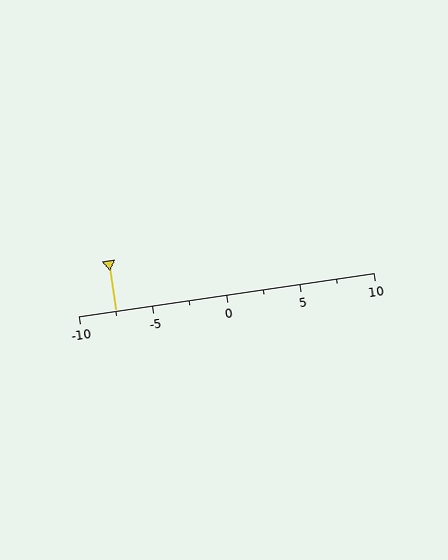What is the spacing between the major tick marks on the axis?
The major ticks are spaced 5 apart.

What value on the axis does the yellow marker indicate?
The marker indicates approximately -7.5.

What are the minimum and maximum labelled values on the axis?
The axis runs from -10 to 10.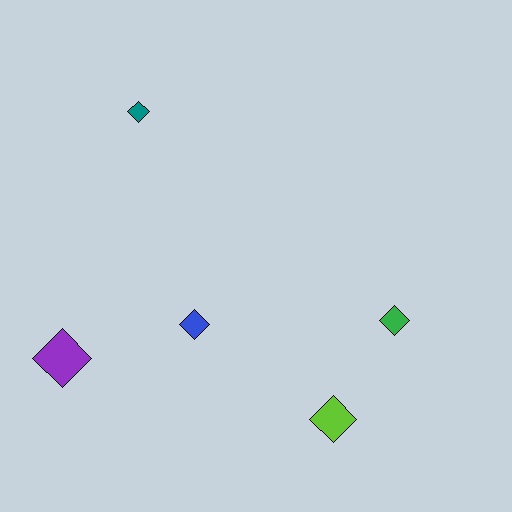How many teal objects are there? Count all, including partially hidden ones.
There is 1 teal object.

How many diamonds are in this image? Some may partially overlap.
There are 5 diamonds.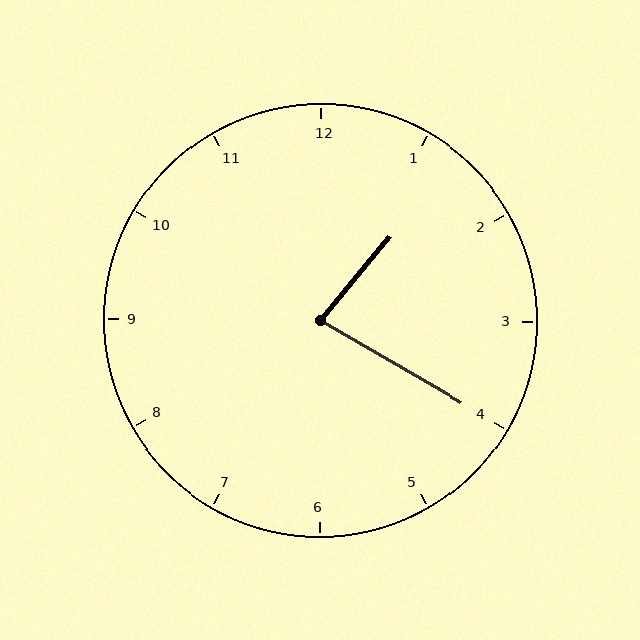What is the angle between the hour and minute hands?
Approximately 80 degrees.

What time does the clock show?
1:20.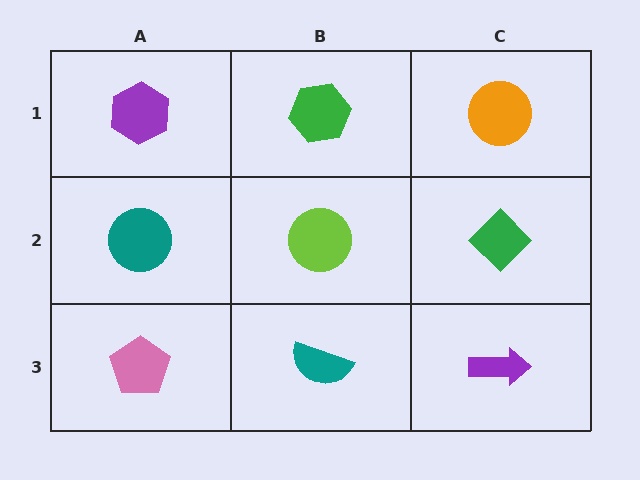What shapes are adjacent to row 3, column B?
A lime circle (row 2, column B), a pink pentagon (row 3, column A), a purple arrow (row 3, column C).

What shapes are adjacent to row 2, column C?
An orange circle (row 1, column C), a purple arrow (row 3, column C), a lime circle (row 2, column B).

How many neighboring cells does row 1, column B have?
3.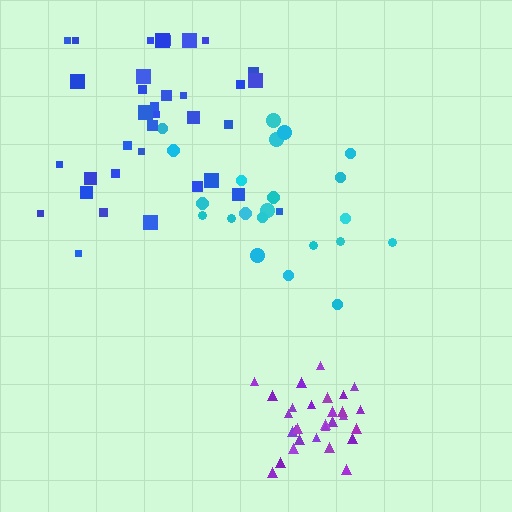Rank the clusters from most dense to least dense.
purple, cyan, blue.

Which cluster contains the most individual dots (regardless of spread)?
Blue (35).